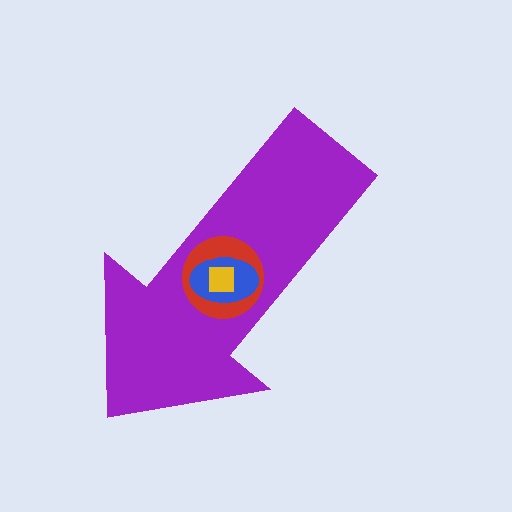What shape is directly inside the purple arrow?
The red circle.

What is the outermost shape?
The purple arrow.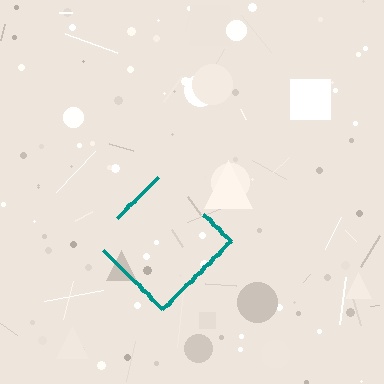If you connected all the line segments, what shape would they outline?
They would outline a diamond.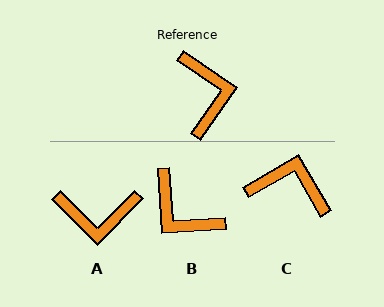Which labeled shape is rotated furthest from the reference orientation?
B, about 142 degrees away.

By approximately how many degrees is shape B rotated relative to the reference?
Approximately 142 degrees clockwise.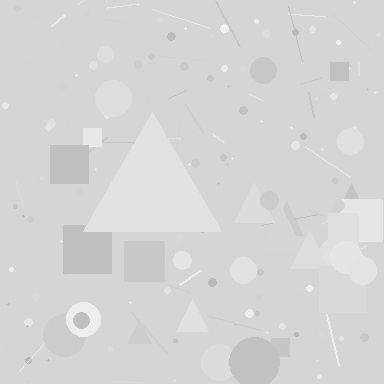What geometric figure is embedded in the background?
A triangle is embedded in the background.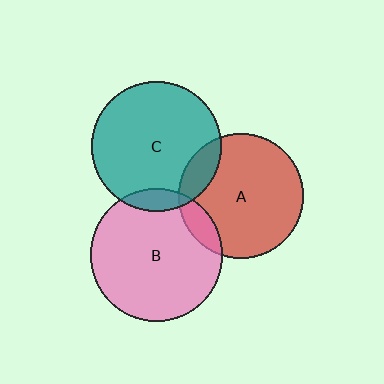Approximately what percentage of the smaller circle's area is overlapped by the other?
Approximately 15%.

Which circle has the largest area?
Circle B (pink).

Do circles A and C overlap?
Yes.